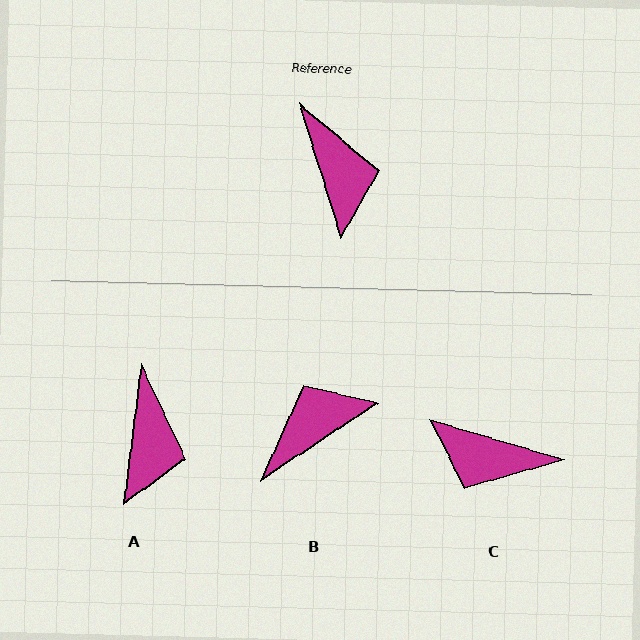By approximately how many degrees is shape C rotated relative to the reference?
Approximately 124 degrees clockwise.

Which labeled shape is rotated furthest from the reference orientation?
C, about 124 degrees away.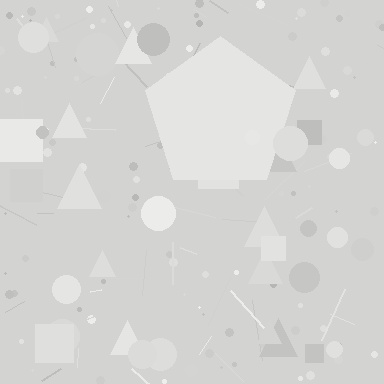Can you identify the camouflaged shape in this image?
The camouflaged shape is a pentagon.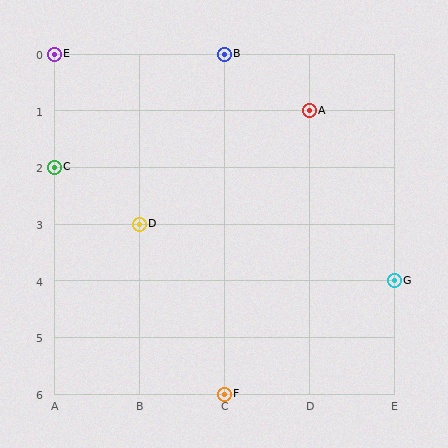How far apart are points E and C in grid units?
Points E and C are 2 rows apart.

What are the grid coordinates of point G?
Point G is at grid coordinates (E, 4).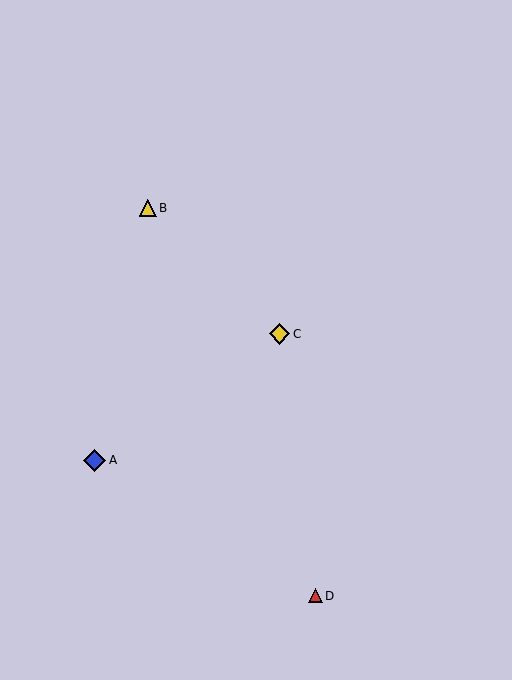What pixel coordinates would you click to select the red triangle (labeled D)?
Click at (315, 596) to select the red triangle D.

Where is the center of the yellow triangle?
The center of the yellow triangle is at (148, 208).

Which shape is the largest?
The blue diamond (labeled A) is the largest.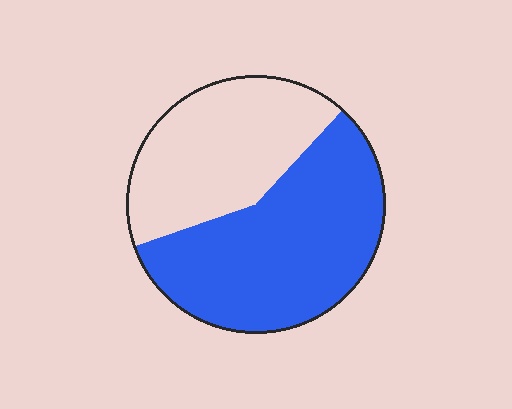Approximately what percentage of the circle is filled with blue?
Approximately 60%.